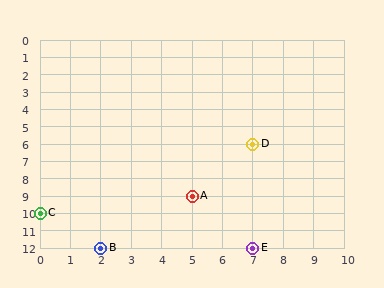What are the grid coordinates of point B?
Point B is at grid coordinates (2, 12).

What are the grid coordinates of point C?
Point C is at grid coordinates (0, 10).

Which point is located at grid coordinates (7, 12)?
Point E is at (7, 12).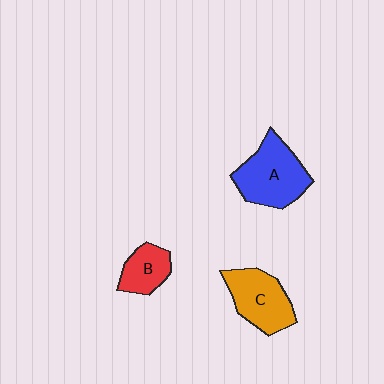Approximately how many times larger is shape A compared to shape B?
Approximately 1.9 times.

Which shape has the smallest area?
Shape B (red).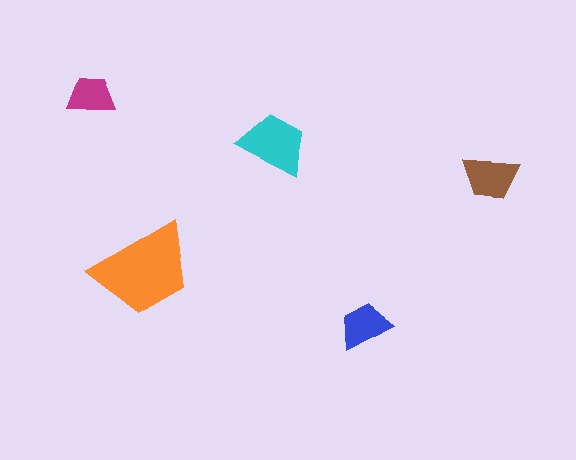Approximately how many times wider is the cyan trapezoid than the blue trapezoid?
About 1.5 times wider.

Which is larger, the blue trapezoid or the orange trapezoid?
The orange one.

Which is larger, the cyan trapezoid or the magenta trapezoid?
The cyan one.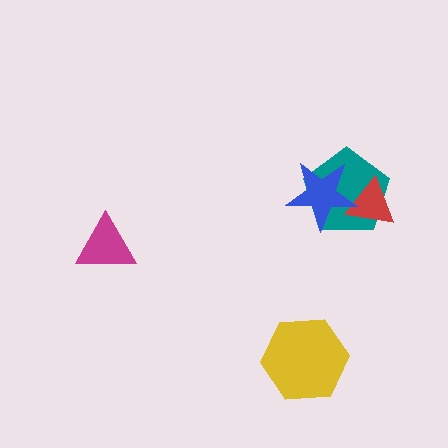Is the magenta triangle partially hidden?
No, no other shape covers it.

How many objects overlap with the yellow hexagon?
0 objects overlap with the yellow hexagon.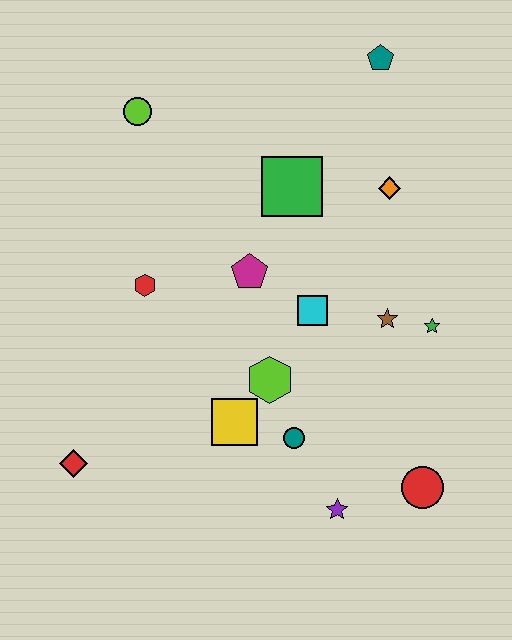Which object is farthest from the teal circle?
The teal pentagon is farthest from the teal circle.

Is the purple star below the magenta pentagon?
Yes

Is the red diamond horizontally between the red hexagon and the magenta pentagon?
No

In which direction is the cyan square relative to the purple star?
The cyan square is above the purple star.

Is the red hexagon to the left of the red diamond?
No